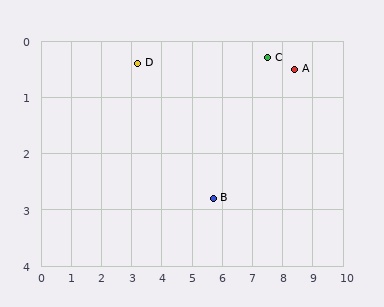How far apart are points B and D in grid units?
Points B and D are about 3.5 grid units apart.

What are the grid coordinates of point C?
Point C is at approximately (7.5, 0.3).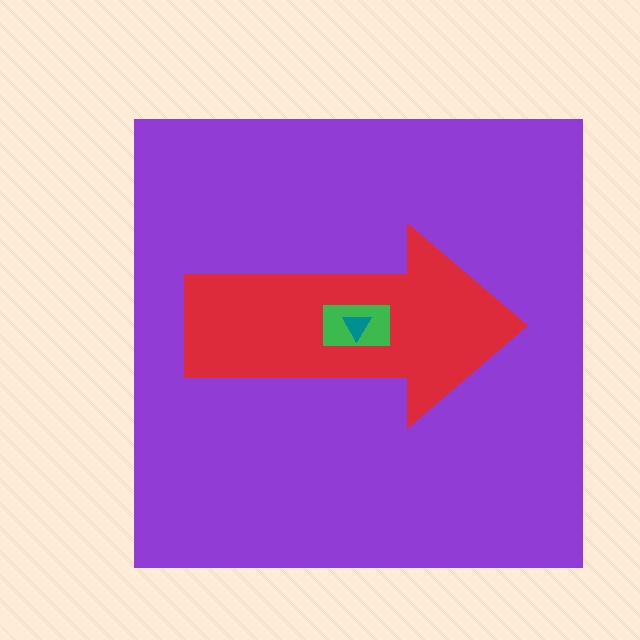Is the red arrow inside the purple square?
Yes.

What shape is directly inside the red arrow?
The green rectangle.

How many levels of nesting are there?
4.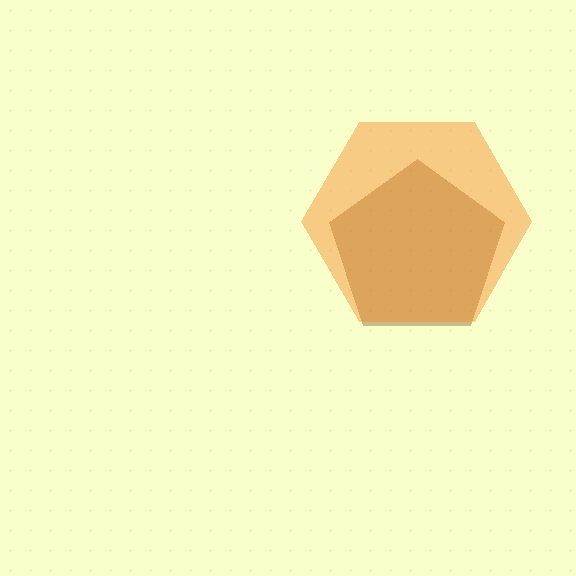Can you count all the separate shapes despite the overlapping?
Yes, there are 2 separate shapes.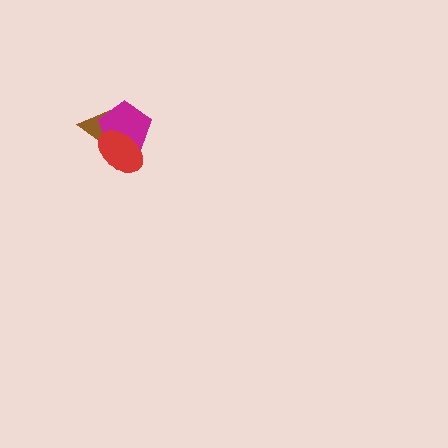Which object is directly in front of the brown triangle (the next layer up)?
The magenta pentagon is directly in front of the brown triangle.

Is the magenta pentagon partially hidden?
Yes, it is partially covered by another shape.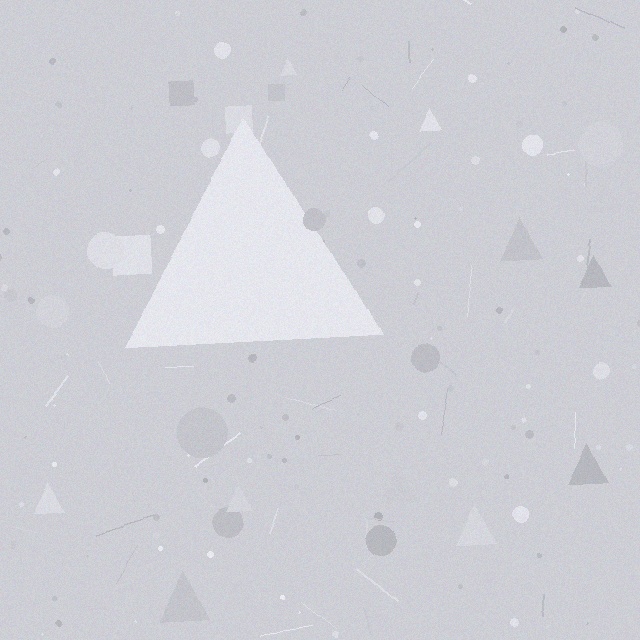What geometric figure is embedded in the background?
A triangle is embedded in the background.